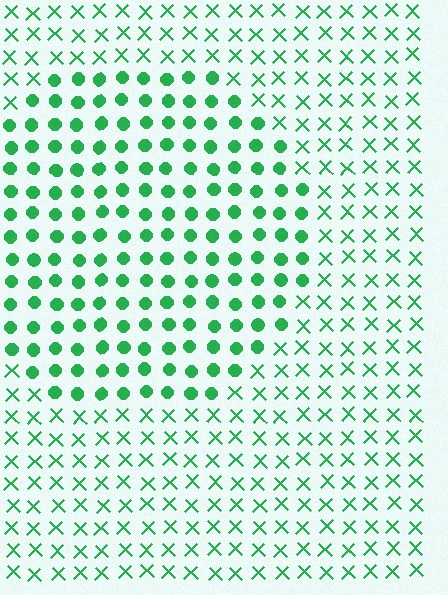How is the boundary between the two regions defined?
The boundary is defined by a change in element shape: circles inside vs. X marks outside. All elements share the same color and spacing.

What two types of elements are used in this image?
The image uses circles inside the circle region and X marks outside it.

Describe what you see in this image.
The image is filled with small green elements arranged in a uniform grid. A circle-shaped region contains circles, while the surrounding area contains X marks. The boundary is defined purely by the change in element shape.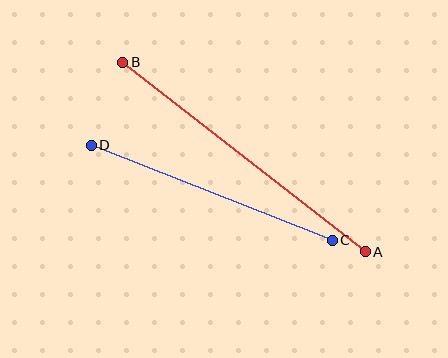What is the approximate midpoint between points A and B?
The midpoint is at approximately (244, 157) pixels.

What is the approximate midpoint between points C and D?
The midpoint is at approximately (212, 193) pixels.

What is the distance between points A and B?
The distance is approximately 308 pixels.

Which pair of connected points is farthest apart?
Points A and B are farthest apart.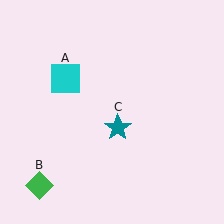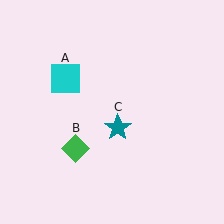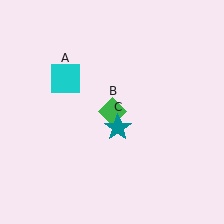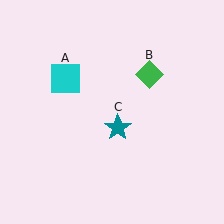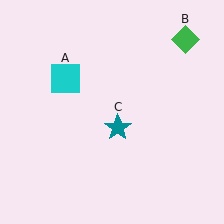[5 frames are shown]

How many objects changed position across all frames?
1 object changed position: green diamond (object B).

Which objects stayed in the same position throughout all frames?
Cyan square (object A) and teal star (object C) remained stationary.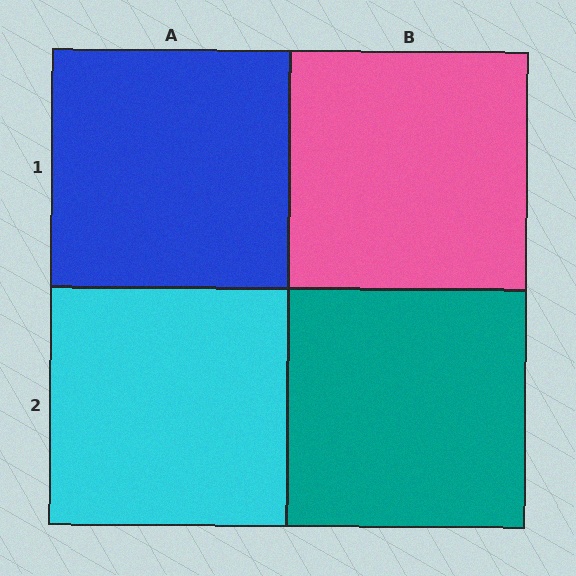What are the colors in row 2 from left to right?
Cyan, teal.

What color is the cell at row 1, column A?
Blue.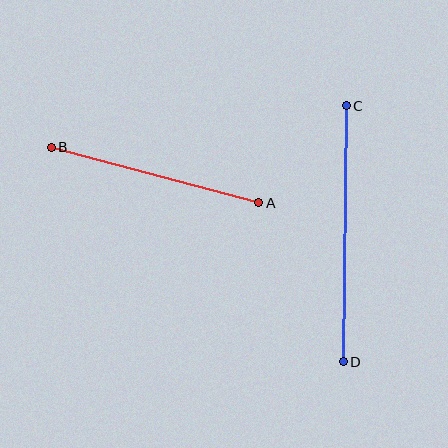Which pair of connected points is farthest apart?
Points C and D are farthest apart.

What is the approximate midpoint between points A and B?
The midpoint is at approximately (155, 175) pixels.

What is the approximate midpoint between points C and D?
The midpoint is at approximately (345, 234) pixels.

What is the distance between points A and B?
The distance is approximately 215 pixels.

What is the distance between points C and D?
The distance is approximately 256 pixels.